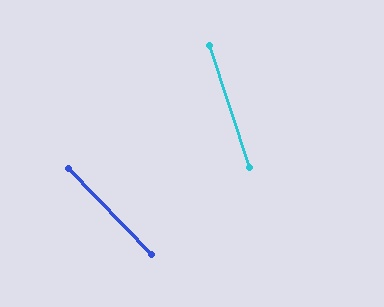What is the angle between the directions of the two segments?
Approximately 26 degrees.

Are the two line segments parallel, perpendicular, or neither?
Neither parallel nor perpendicular — they differ by about 26°.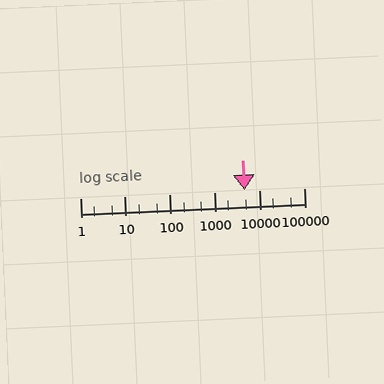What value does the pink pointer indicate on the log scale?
The pointer indicates approximately 4800.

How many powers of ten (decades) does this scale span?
The scale spans 5 decades, from 1 to 100000.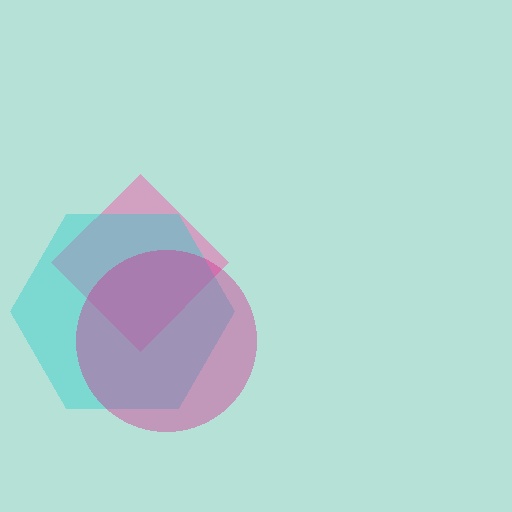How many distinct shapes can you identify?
There are 3 distinct shapes: a pink diamond, a cyan hexagon, a magenta circle.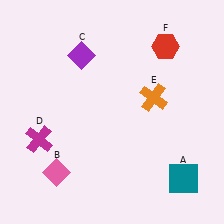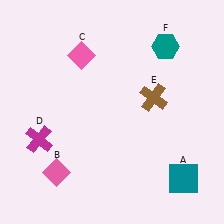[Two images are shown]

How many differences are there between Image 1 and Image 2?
There are 3 differences between the two images.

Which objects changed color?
C changed from purple to pink. E changed from orange to brown. F changed from red to teal.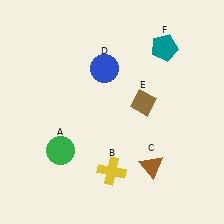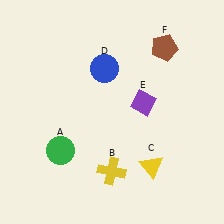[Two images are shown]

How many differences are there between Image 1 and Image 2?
There are 3 differences between the two images.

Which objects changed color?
C changed from brown to yellow. E changed from brown to purple. F changed from teal to brown.